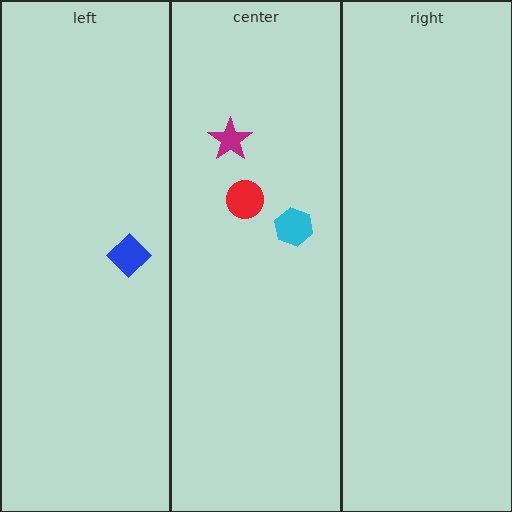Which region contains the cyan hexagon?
The center region.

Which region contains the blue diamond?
The left region.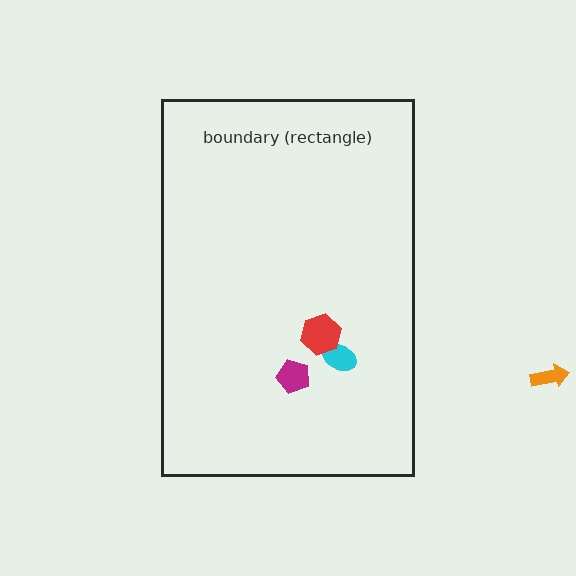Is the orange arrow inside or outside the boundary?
Outside.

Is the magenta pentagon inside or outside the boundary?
Inside.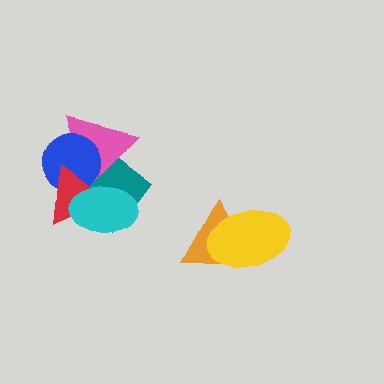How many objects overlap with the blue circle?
4 objects overlap with the blue circle.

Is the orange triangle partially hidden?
Yes, it is partially covered by another shape.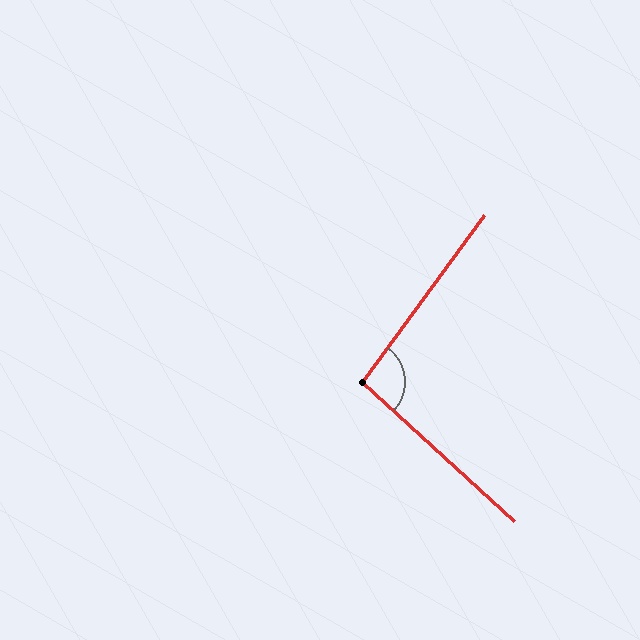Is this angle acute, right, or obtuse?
It is obtuse.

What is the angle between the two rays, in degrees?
Approximately 96 degrees.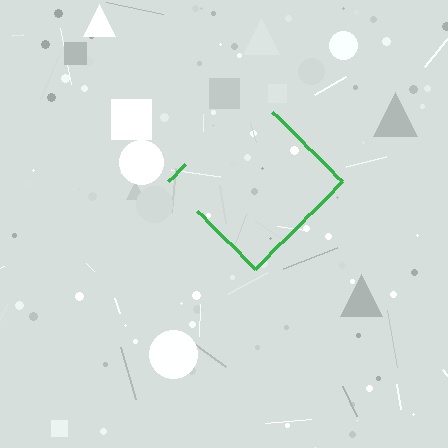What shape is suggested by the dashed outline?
The dashed outline suggests a diamond.